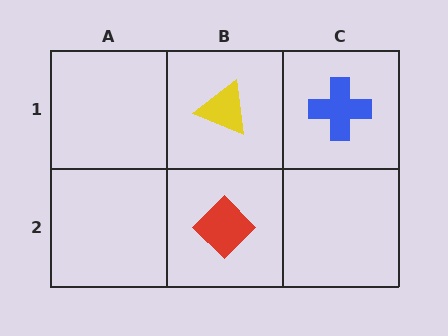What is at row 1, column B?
A yellow triangle.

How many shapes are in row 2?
1 shape.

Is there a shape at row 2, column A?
No, that cell is empty.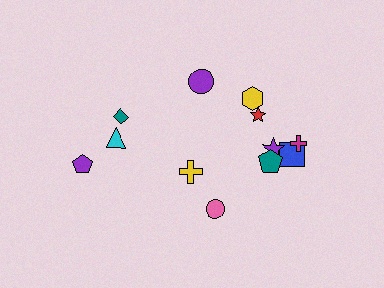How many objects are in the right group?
There are 7 objects.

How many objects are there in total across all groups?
There are 12 objects.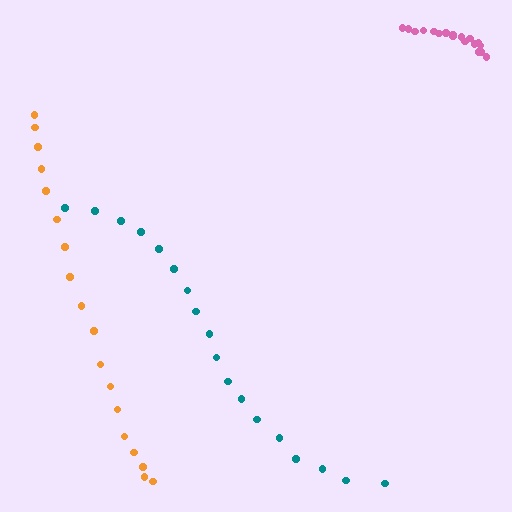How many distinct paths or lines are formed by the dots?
There are 3 distinct paths.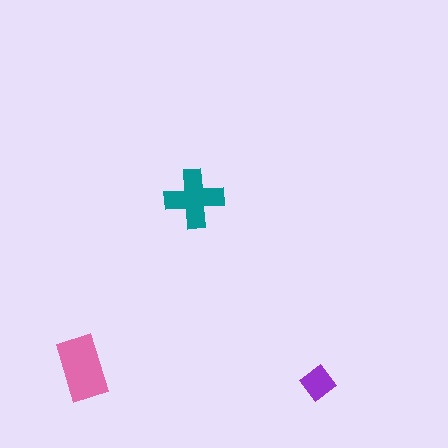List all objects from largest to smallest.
The pink rectangle, the teal cross, the purple diamond.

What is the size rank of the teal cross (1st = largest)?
2nd.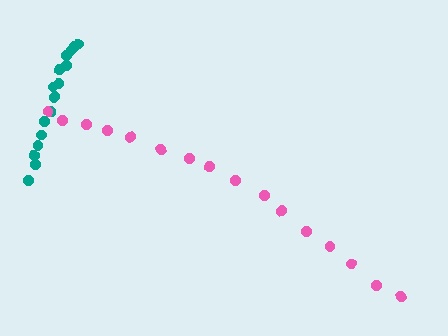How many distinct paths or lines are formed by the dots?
There are 2 distinct paths.